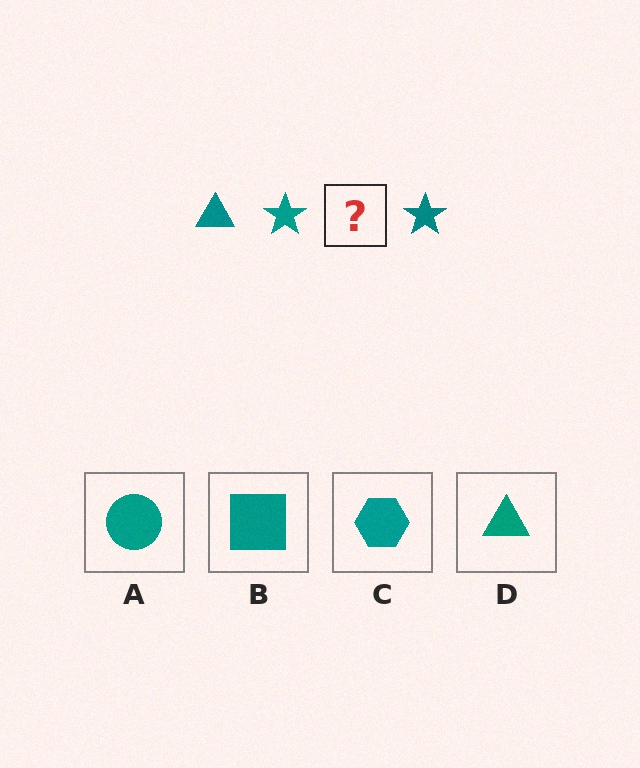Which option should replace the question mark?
Option D.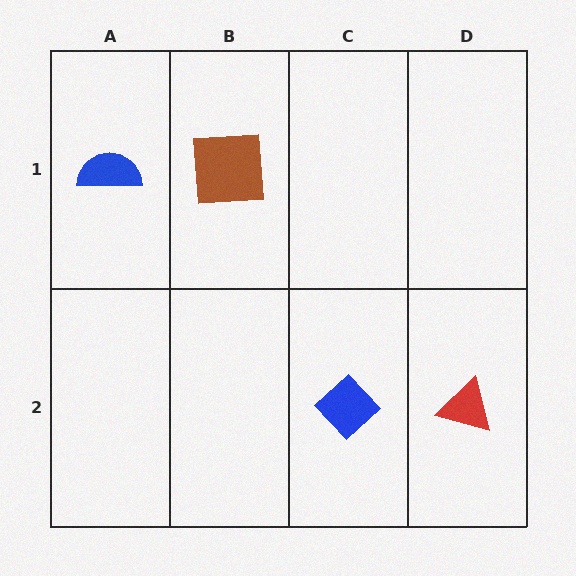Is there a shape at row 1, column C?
No, that cell is empty.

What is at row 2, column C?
A blue diamond.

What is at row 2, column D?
A red triangle.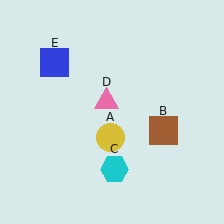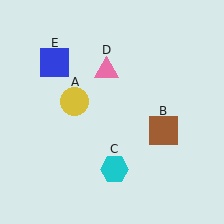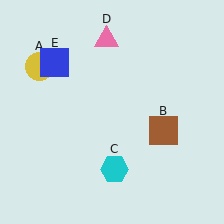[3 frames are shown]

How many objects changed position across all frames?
2 objects changed position: yellow circle (object A), pink triangle (object D).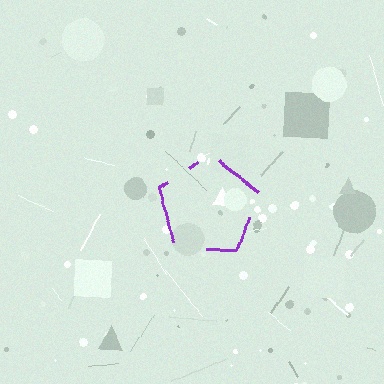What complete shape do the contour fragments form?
The contour fragments form a pentagon.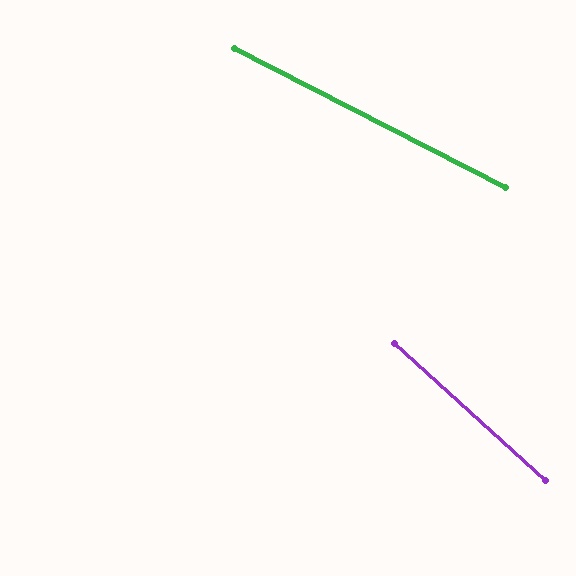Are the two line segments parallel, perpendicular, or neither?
Neither parallel nor perpendicular — they differ by about 15°.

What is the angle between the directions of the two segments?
Approximately 15 degrees.